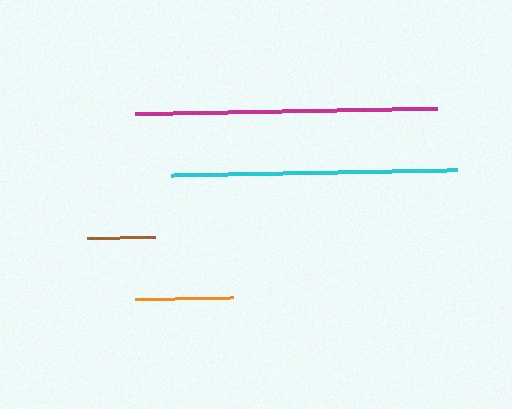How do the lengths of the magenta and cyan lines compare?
The magenta and cyan lines are approximately the same length.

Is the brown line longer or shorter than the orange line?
The orange line is longer than the brown line.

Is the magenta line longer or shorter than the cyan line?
The magenta line is longer than the cyan line.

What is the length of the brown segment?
The brown segment is approximately 68 pixels long.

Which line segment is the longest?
The magenta line is the longest at approximately 302 pixels.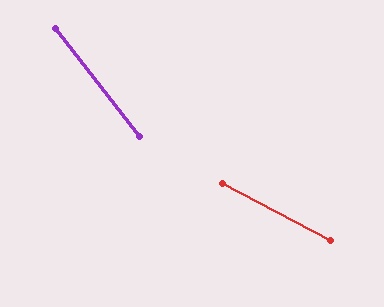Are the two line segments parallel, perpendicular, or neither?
Neither parallel nor perpendicular — they differ by about 24°.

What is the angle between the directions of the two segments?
Approximately 24 degrees.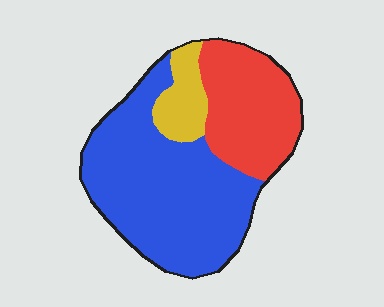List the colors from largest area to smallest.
From largest to smallest: blue, red, yellow.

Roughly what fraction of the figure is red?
Red covers around 30% of the figure.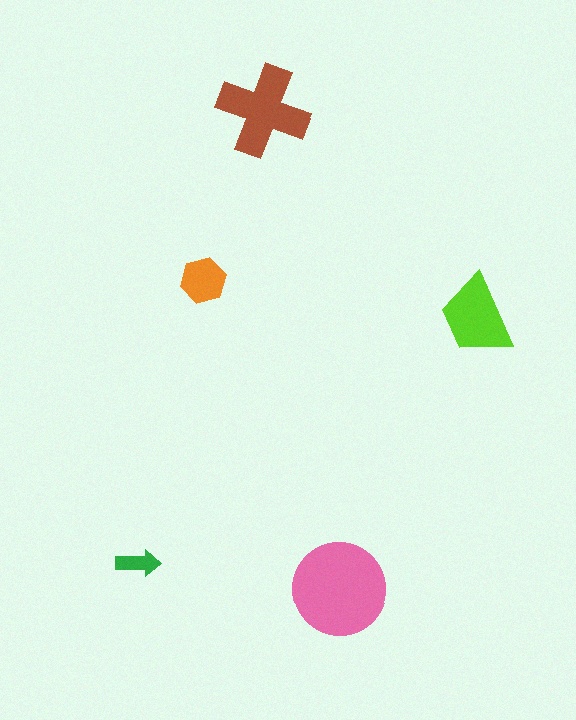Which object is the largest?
The pink circle.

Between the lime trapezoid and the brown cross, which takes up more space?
The brown cross.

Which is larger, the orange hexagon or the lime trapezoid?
The lime trapezoid.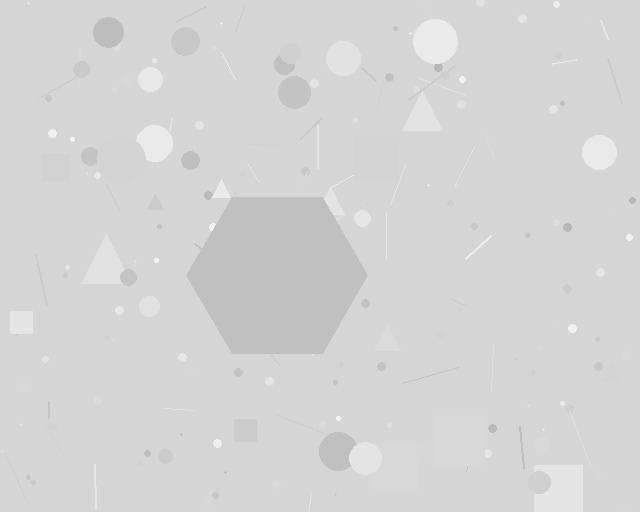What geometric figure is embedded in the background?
A hexagon is embedded in the background.